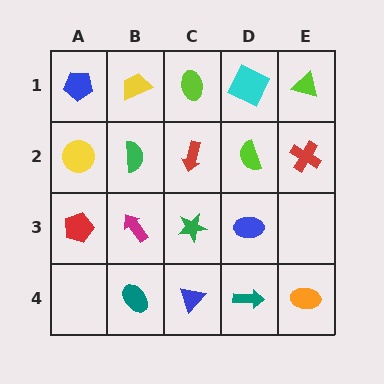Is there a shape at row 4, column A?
No, that cell is empty.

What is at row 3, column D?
A blue ellipse.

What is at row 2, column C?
A red arrow.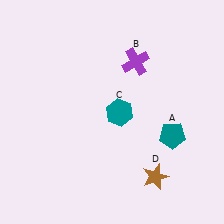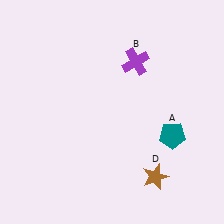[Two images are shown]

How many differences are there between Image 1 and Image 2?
There is 1 difference between the two images.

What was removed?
The teal hexagon (C) was removed in Image 2.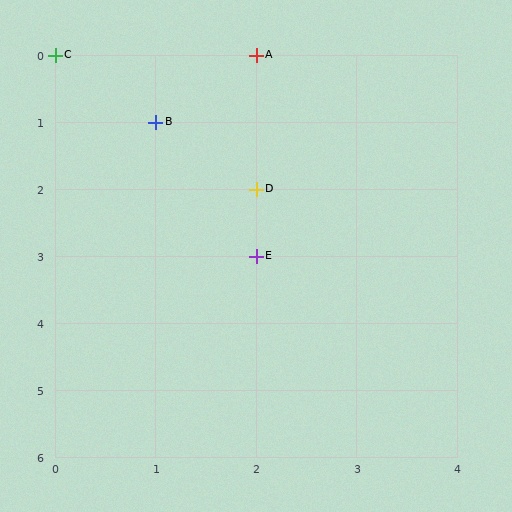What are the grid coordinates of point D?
Point D is at grid coordinates (2, 2).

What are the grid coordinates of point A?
Point A is at grid coordinates (2, 0).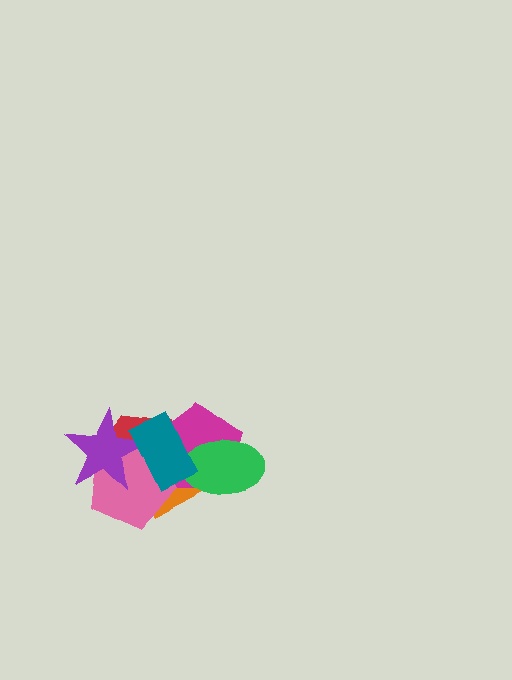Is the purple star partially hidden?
Yes, it is partially covered by another shape.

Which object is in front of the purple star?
The teal rectangle is in front of the purple star.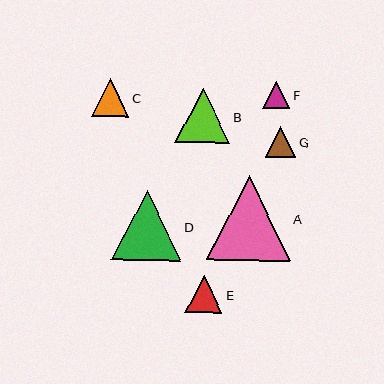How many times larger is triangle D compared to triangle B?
Triangle D is approximately 1.3 times the size of triangle B.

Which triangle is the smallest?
Triangle F is the smallest with a size of approximately 27 pixels.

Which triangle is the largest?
Triangle A is the largest with a size of approximately 84 pixels.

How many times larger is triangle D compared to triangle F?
Triangle D is approximately 2.6 times the size of triangle F.